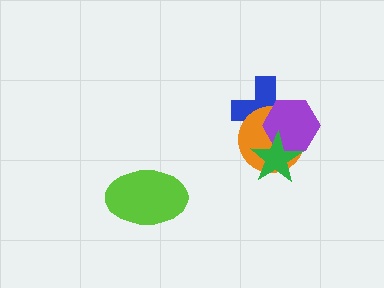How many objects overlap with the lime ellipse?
0 objects overlap with the lime ellipse.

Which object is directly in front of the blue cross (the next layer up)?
The orange circle is directly in front of the blue cross.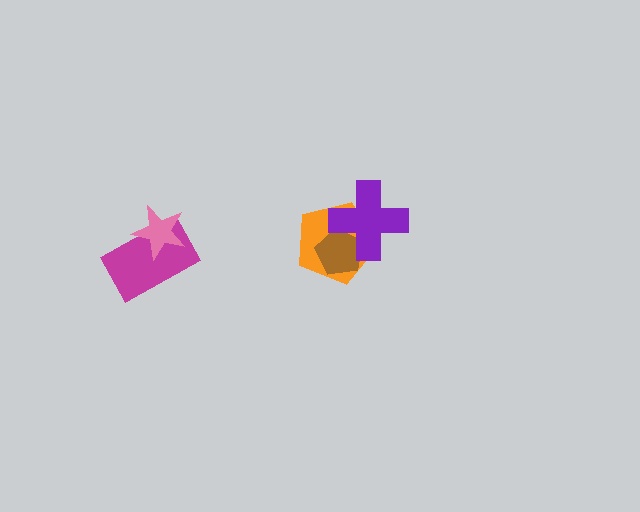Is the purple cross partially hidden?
No, no other shape covers it.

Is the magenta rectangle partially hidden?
Yes, it is partially covered by another shape.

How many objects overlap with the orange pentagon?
2 objects overlap with the orange pentagon.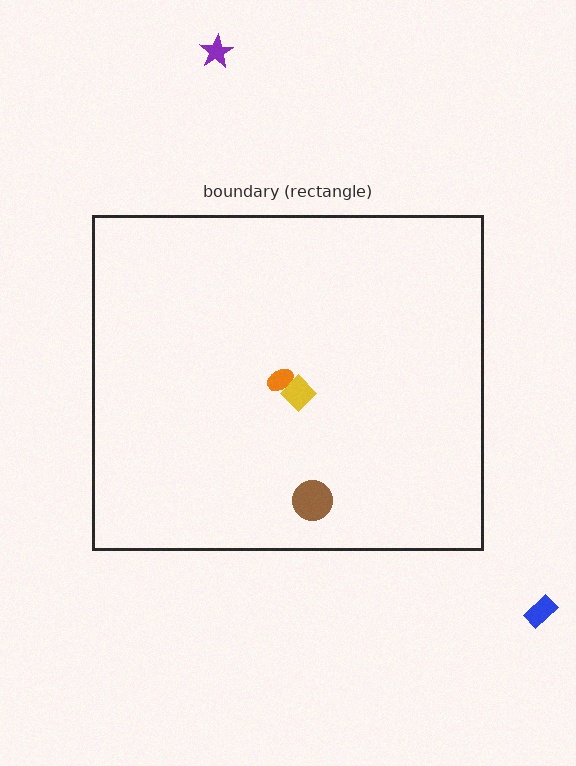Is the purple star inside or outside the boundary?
Outside.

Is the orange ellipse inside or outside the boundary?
Inside.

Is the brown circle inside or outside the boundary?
Inside.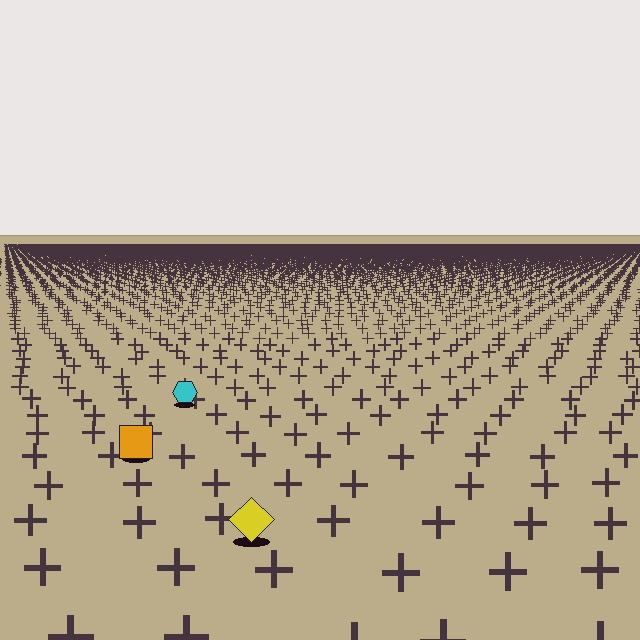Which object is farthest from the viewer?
The cyan hexagon is farthest from the viewer. It appears smaller and the ground texture around it is denser.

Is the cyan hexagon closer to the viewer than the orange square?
No. The orange square is closer — you can tell from the texture gradient: the ground texture is coarser near it.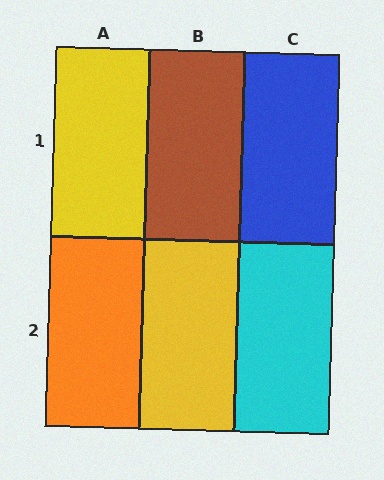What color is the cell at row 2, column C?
Cyan.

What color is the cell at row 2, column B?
Yellow.